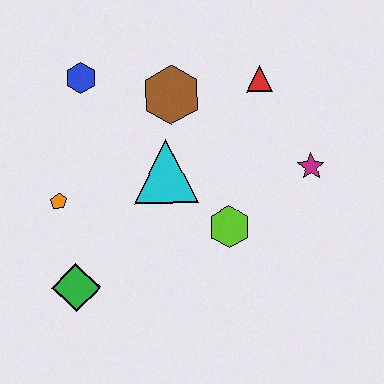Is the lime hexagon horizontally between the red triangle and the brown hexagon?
Yes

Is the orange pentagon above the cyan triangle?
No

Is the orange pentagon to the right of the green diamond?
No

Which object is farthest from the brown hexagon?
The green diamond is farthest from the brown hexagon.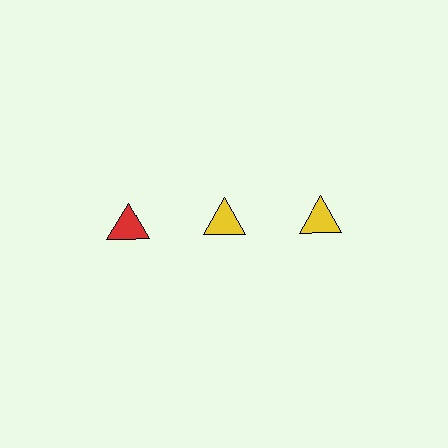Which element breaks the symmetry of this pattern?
The red triangle in the top row, leftmost column breaks the symmetry. All other shapes are yellow triangles.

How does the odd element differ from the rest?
It has a different color: red instead of yellow.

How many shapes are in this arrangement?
There are 3 shapes arranged in a grid pattern.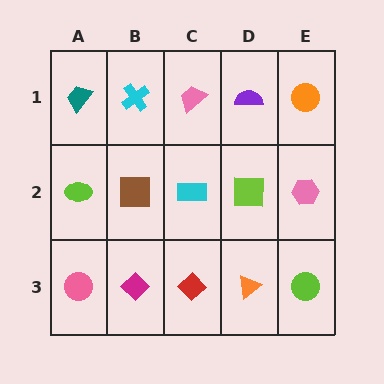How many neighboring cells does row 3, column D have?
3.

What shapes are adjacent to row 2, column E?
An orange circle (row 1, column E), a lime circle (row 3, column E), a lime square (row 2, column D).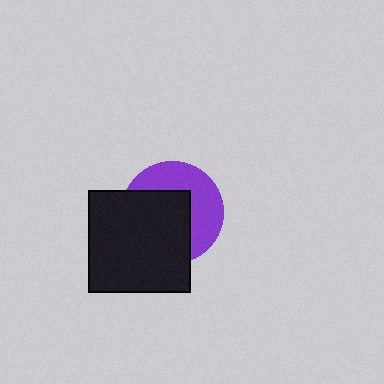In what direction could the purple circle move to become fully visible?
The purple circle could move toward the upper-right. That would shift it out from behind the black square entirely.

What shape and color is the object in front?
The object in front is a black square.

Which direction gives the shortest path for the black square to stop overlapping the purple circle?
Moving toward the lower-left gives the shortest separation.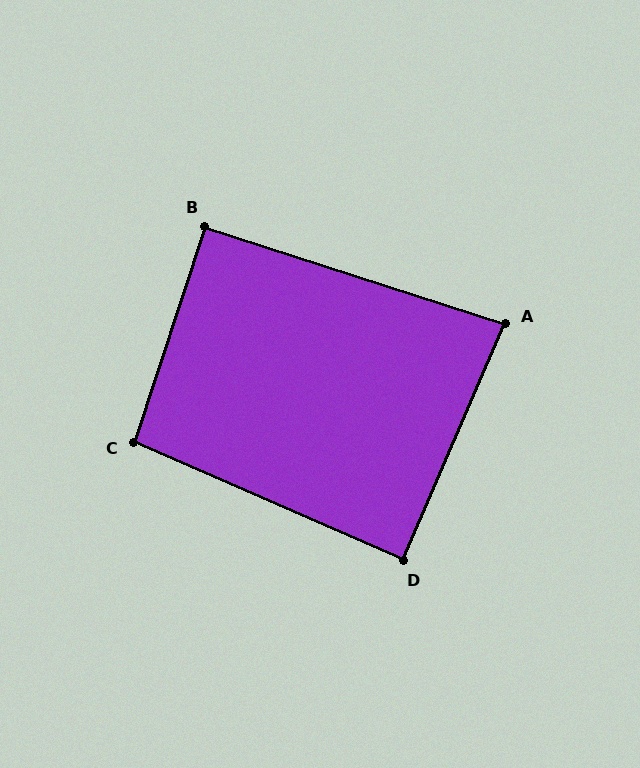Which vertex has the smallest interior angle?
A, at approximately 85 degrees.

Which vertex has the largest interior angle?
C, at approximately 95 degrees.